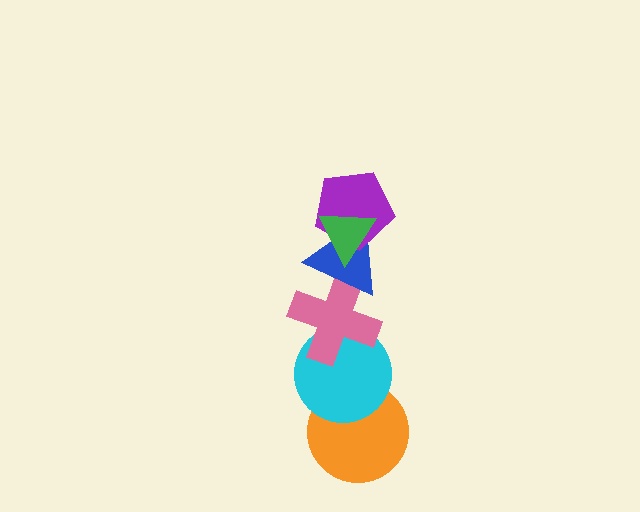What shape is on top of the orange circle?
The cyan circle is on top of the orange circle.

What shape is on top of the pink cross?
The blue triangle is on top of the pink cross.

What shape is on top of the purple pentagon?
The green triangle is on top of the purple pentagon.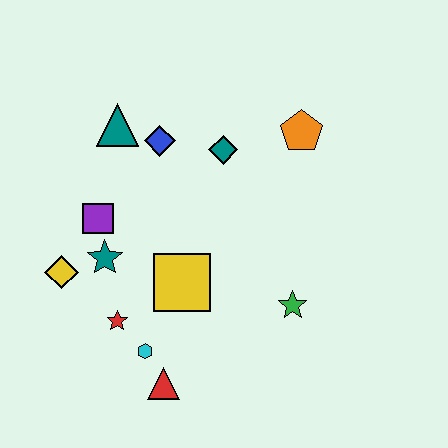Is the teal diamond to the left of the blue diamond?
No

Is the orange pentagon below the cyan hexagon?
No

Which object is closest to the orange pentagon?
The teal diamond is closest to the orange pentagon.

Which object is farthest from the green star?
The teal triangle is farthest from the green star.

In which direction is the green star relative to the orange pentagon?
The green star is below the orange pentagon.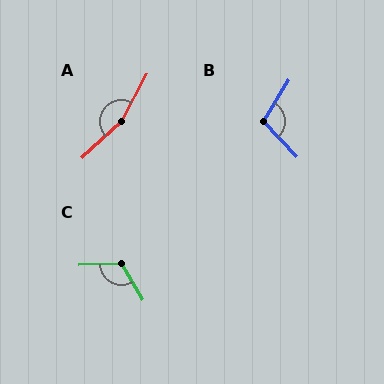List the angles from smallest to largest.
B (105°), C (119°), A (161°).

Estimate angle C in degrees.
Approximately 119 degrees.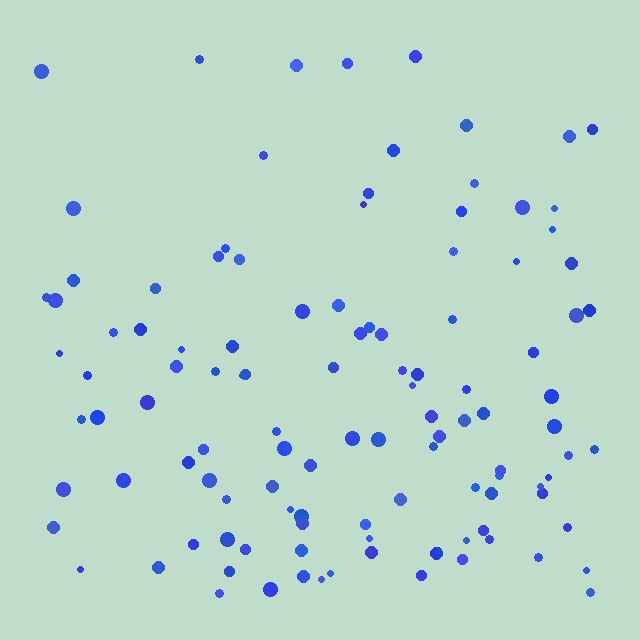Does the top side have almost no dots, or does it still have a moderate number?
Still a moderate number, just noticeably fewer than the bottom.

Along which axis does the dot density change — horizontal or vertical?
Vertical.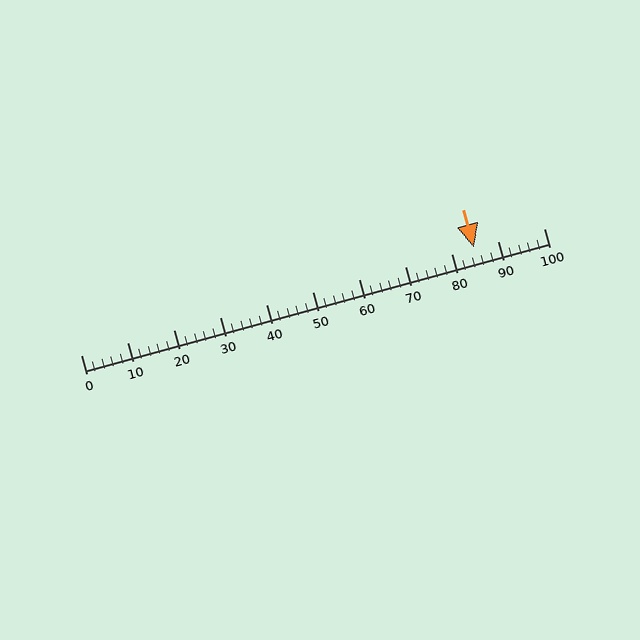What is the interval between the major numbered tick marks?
The major tick marks are spaced 10 units apart.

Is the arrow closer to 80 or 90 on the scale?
The arrow is closer to 80.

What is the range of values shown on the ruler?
The ruler shows values from 0 to 100.